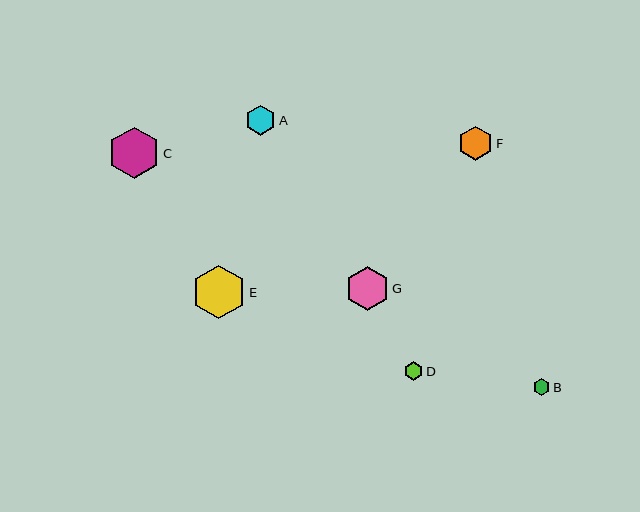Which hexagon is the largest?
Hexagon E is the largest with a size of approximately 54 pixels.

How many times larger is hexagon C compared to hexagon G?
Hexagon C is approximately 1.2 times the size of hexagon G.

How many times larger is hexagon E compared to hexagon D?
Hexagon E is approximately 2.8 times the size of hexagon D.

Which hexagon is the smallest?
Hexagon B is the smallest with a size of approximately 17 pixels.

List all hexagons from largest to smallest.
From largest to smallest: E, C, G, F, A, D, B.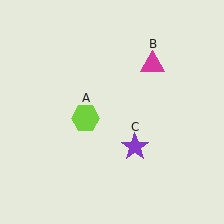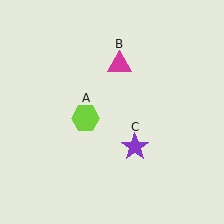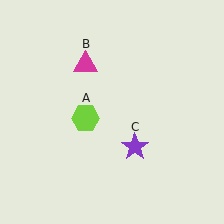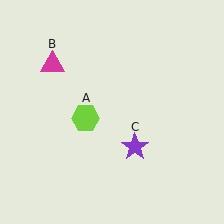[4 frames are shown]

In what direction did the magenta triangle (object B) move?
The magenta triangle (object B) moved left.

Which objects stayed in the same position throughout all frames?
Lime hexagon (object A) and purple star (object C) remained stationary.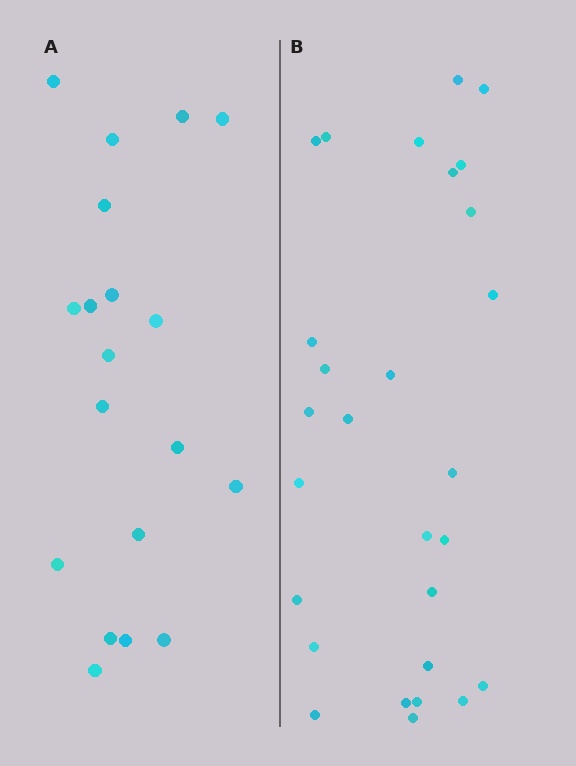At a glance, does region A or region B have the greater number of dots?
Region B (the right region) has more dots.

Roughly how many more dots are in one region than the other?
Region B has roughly 8 or so more dots than region A.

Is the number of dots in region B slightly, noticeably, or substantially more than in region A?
Region B has substantially more. The ratio is roughly 1.5 to 1.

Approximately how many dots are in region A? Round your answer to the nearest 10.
About 20 dots. (The exact count is 19, which rounds to 20.)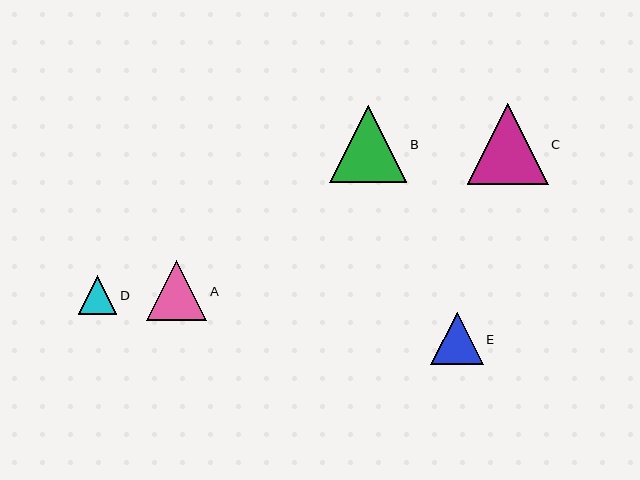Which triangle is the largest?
Triangle C is the largest with a size of approximately 81 pixels.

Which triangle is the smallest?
Triangle D is the smallest with a size of approximately 38 pixels.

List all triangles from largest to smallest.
From largest to smallest: C, B, A, E, D.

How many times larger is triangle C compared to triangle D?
Triangle C is approximately 2.1 times the size of triangle D.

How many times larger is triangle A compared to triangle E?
Triangle A is approximately 1.1 times the size of triangle E.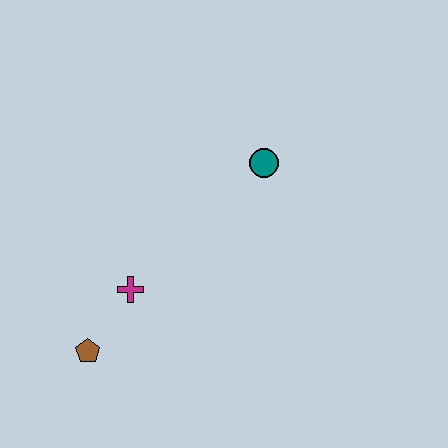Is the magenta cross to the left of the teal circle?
Yes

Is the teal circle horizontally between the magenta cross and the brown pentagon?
No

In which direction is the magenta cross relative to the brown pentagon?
The magenta cross is above the brown pentagon.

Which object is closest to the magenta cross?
The brown pentagon is closest to the magenta cross.